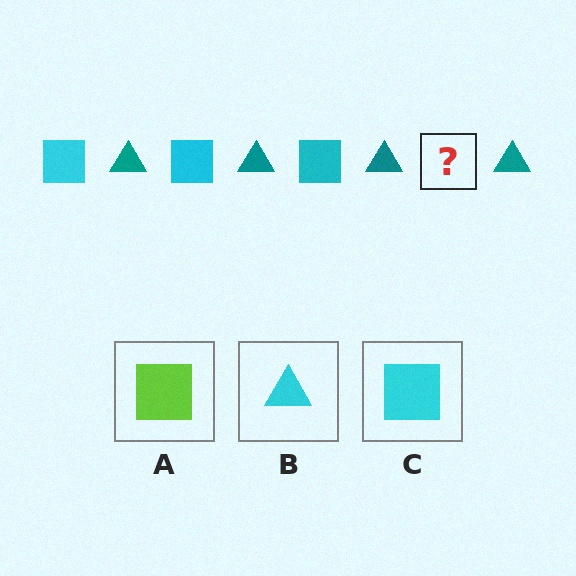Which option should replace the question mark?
Option C.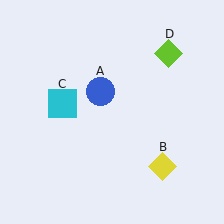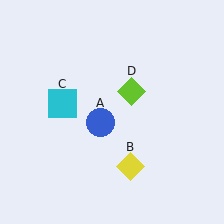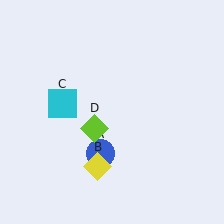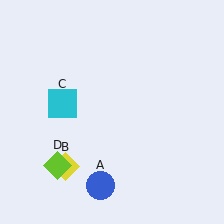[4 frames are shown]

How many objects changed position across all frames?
3 objects changed position: blue circle (object A), yellow diamond (object B), lime diamond (object D).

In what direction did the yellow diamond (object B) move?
The yellow diamond (object B) moved left.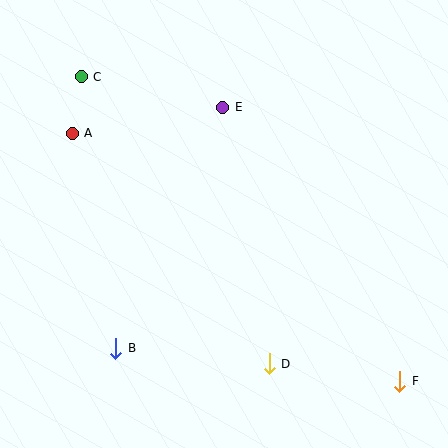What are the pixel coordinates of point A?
Point A is at (72, 133).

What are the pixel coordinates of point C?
Point C is at (81, 77).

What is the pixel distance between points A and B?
The distance between A and B is 219 pixels.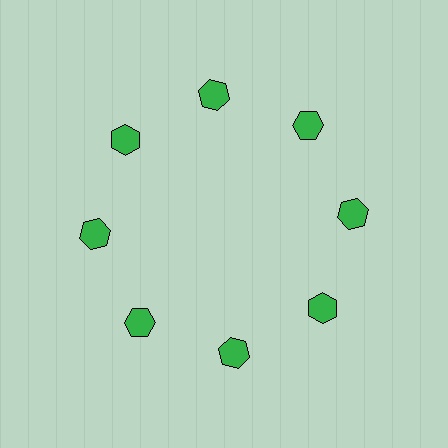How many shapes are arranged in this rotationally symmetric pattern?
There are 8 shapes, arranged in 8 groups of 1.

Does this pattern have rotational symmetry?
Yes, this pattern has 8-fold rotational symmetry. It looks the same after rotating 45 degrees around the center.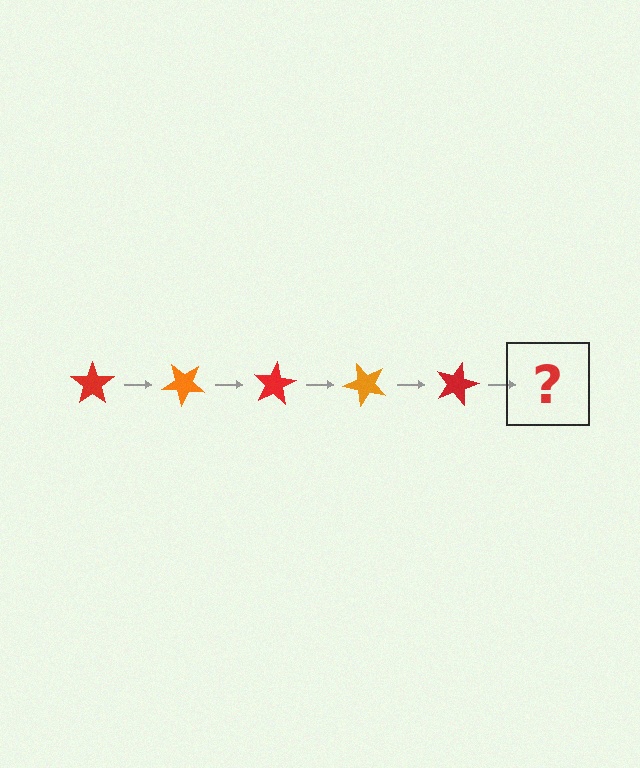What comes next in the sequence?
The next element should be an orange star, rotated 200 degrees from the start.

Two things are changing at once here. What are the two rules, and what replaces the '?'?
The two rules are that it rotates 40 degrees each step and the color cycles through red and orange. The '?' should be an orange star, rotated 200 degrees from the start.